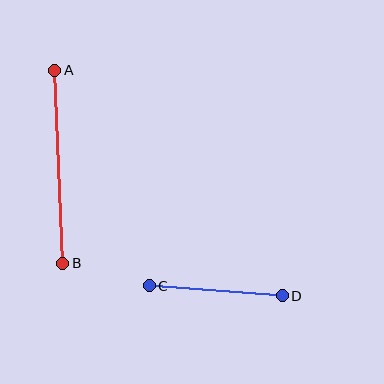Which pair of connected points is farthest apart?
Points A and B are farthest apart.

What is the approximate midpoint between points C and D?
The midpoint is at approximately (216, 291) pixels.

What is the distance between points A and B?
The distance is approximately 193 pixels.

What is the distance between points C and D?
The distance is approximately 133 pixels.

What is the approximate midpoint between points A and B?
The midpoint is at approximately (59, 167) pixels.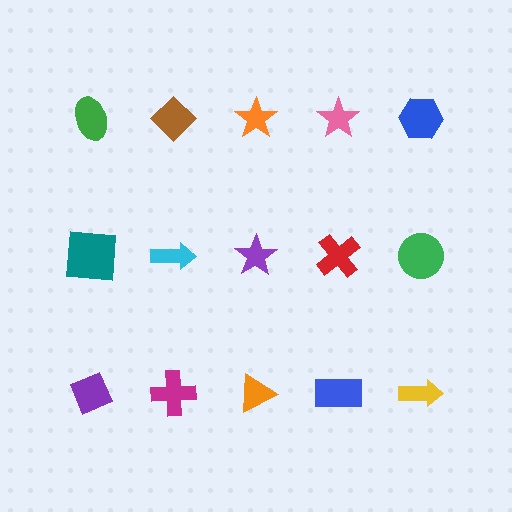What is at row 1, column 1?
A green ellipse.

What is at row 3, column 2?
A magenta cross.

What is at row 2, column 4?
A red cross.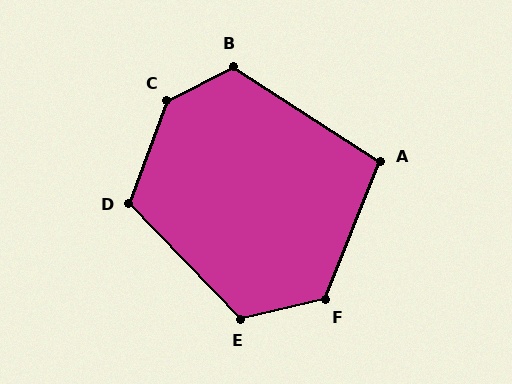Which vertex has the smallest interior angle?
A, at approximately 101 degrees.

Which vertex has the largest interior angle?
C, at approximately 138 degrees.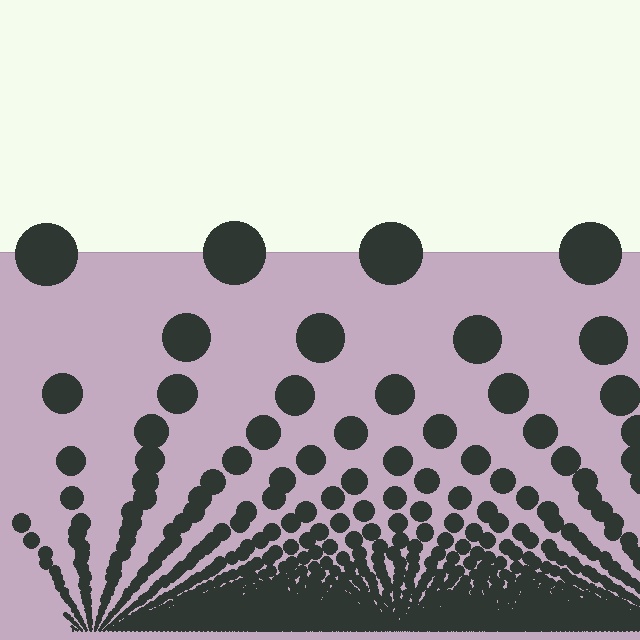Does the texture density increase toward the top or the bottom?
Density increases toward the bottom.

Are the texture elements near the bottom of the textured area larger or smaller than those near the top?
Smaller. The gradient is inverted — elements near the bottom are smaller and denser.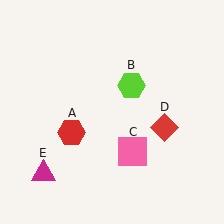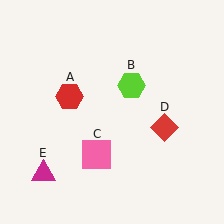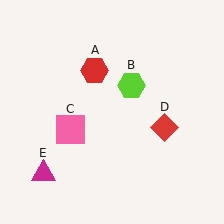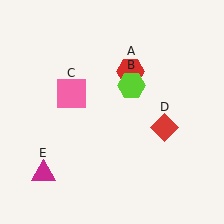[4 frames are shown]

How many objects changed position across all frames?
2 objects changed position: red hexagon (object A), pink square (object C).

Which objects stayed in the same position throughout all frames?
Lime hexagon (object B) and red diamond (object D) and magenta triangle (object E) remained stationary.